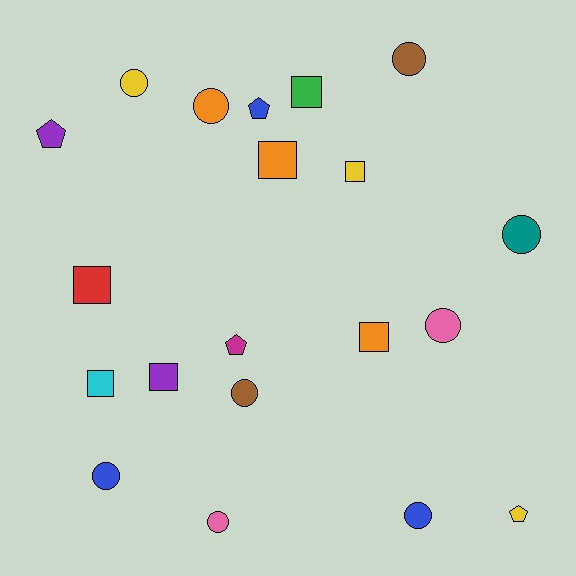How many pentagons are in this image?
There are 4 pentagons.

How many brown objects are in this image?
There are 2 brown objects.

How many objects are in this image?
There are 20 objects.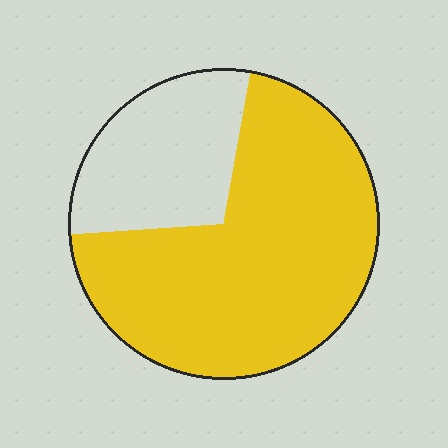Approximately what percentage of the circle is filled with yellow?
Approximately 70%.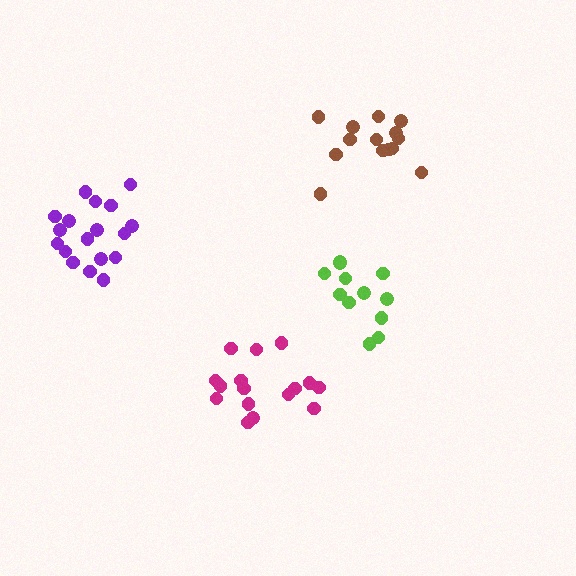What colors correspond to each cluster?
The clusters are colored: purple, magenta, brown, lime.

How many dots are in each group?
Group 1: 18 dots, Group 2: 16 dots, Group 3: 14 dots, Group 4: 12 dots (60 total).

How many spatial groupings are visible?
There are 4 spatial groupings.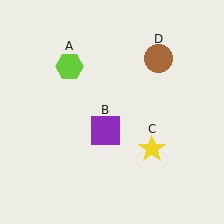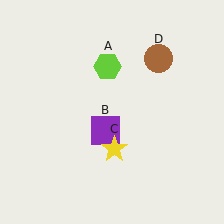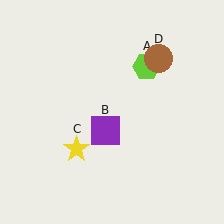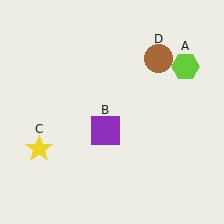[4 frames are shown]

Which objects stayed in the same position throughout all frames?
Purple square (object B) and brown circle (object D) remained stationary.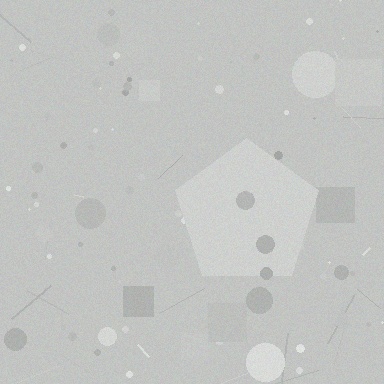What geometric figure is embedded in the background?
A pentagon is embedded in the background.